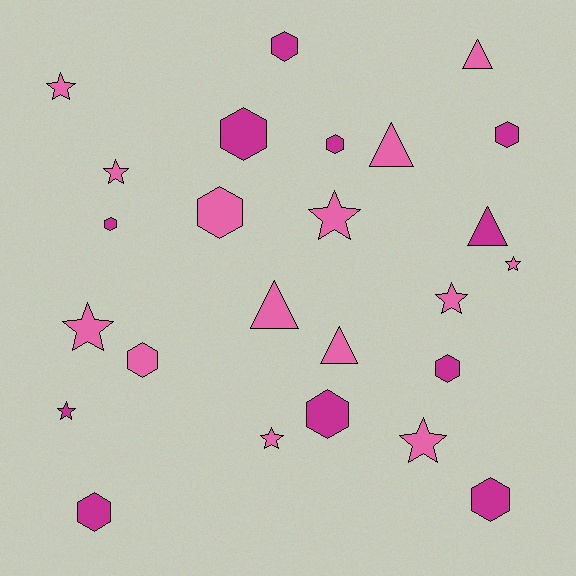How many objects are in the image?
There are 25 objects.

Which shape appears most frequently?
Hexagon, with 11 objects.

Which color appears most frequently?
Pink, with 14 objects.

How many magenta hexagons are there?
There are 9 magenta hexagons.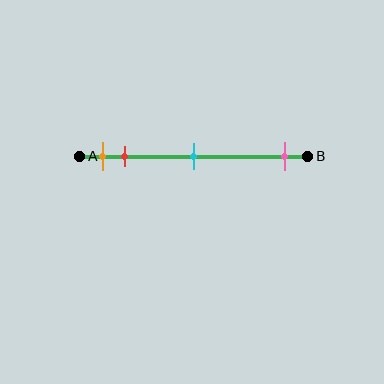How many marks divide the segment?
There are 4 marks dividing the segment.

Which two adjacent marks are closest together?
The orange and red marks are the closest adjacent pair.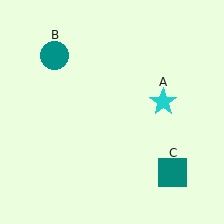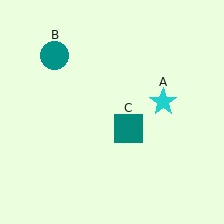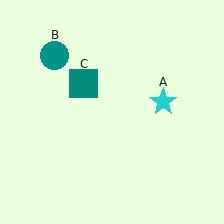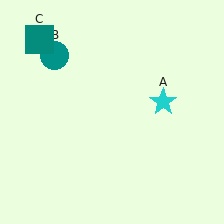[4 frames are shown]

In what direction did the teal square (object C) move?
The teal square (object C) moved up and to the left.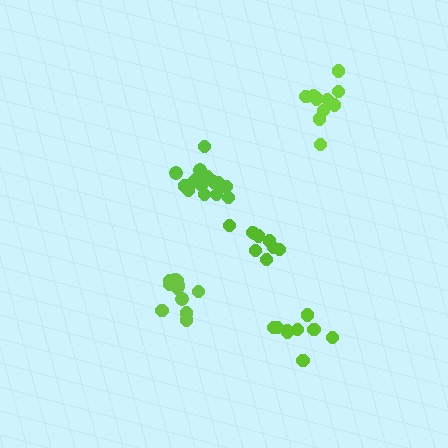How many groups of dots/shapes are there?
There are 5 groups.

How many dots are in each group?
Group 1: 15 dots, Group 2: 9 dots, Group 3: 11 dots, Group 4: 11 dots, Group 5: 9 dots (55 total).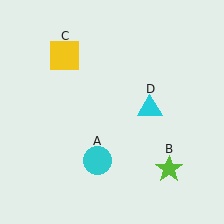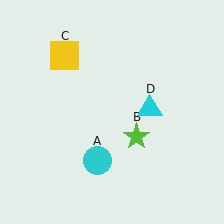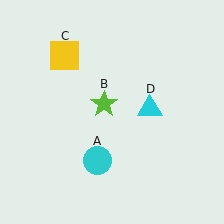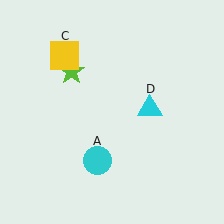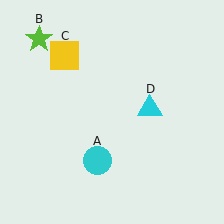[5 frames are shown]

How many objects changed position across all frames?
1 object changed position: lime star (object B).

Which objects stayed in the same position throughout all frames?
Cyan circle (object A) and yellow square (object C) and cyan triangle (object D) remained stationary.